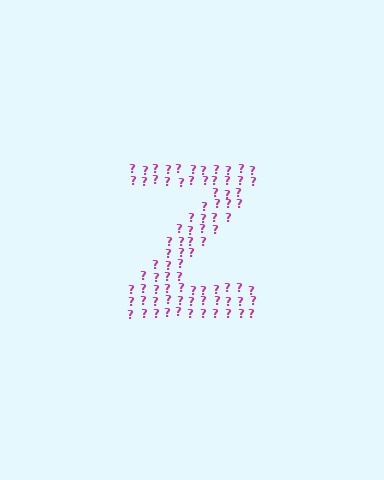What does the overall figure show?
The overall figure shows the letter Z.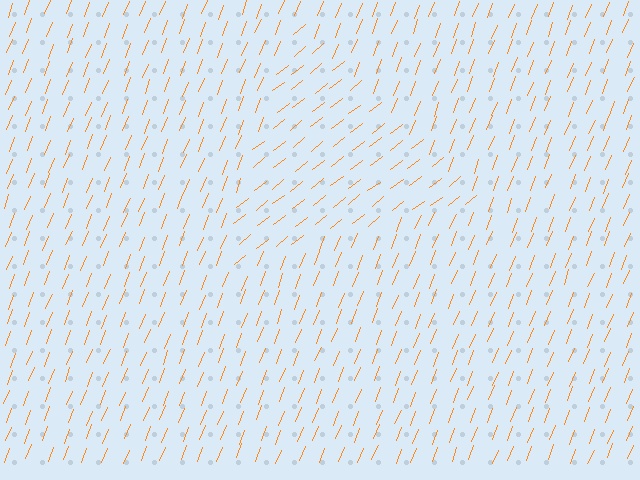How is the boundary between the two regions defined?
The boundary is defined purely by a change in line orientation (approximately 30 degrees difference). All lines are the same color and thickness.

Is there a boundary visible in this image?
Yes, there is a texture boundary formed by a change in line orientation.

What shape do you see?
I see a triangle.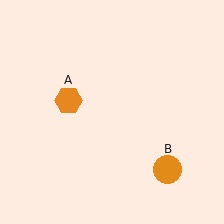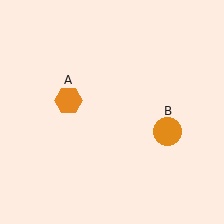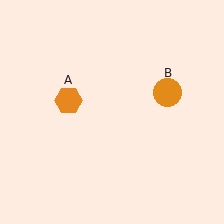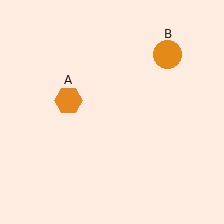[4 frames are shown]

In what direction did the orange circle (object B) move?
The orange circle (object B) moved up.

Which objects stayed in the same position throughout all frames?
Orange hexagon (object A) remained stationary.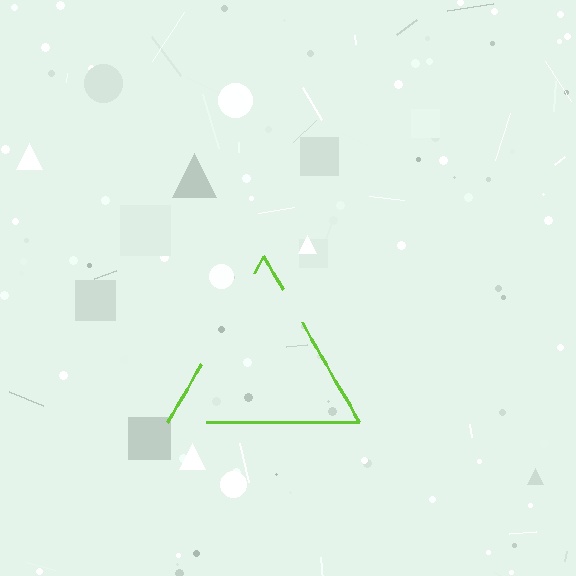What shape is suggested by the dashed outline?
The dashed outline suggests a triangle.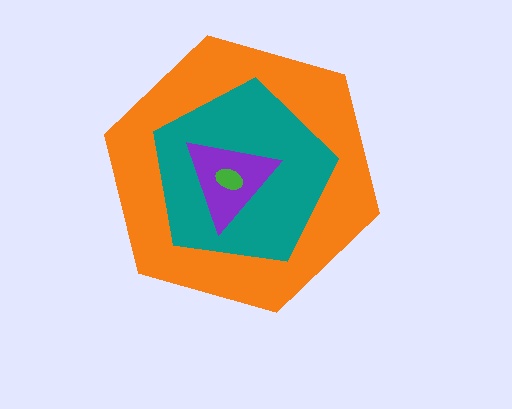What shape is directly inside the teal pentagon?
The purple triangle.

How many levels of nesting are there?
4.